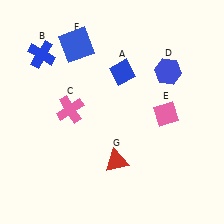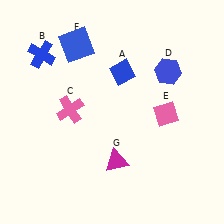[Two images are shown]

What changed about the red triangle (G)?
In Image 1, G is red. In Image 2, it changed to magenta.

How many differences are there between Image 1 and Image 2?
There is 1 difference between the two images.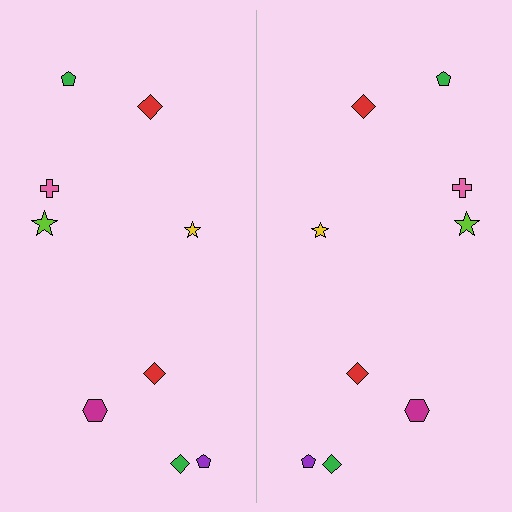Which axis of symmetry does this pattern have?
The pattern has a vertical axis of symmetry running through the center of the image.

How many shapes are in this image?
There are 18 shapes in this image.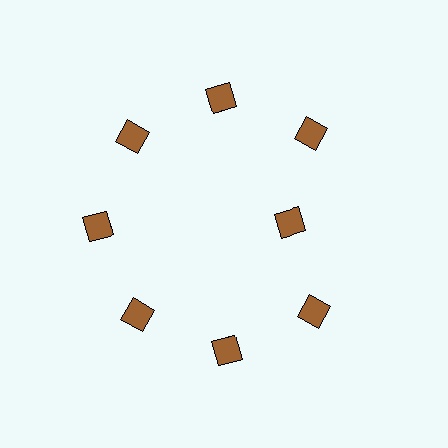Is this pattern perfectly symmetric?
No. The 8 brown diamonds are arranged in a ring, but one element near the 3 o'clock position is pulled inward toward the center, breaking the 8-fold rotational symmetry.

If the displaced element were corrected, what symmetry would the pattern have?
It would have 8-fold rotational symmetry — the pattern would map onto itself every 45 degrees.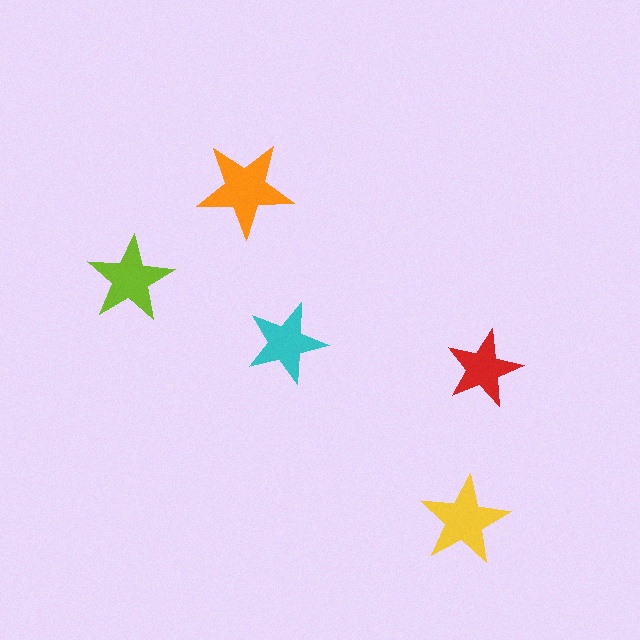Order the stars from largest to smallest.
the orange one, the yellow one, the lime one, the cyan one, the red one.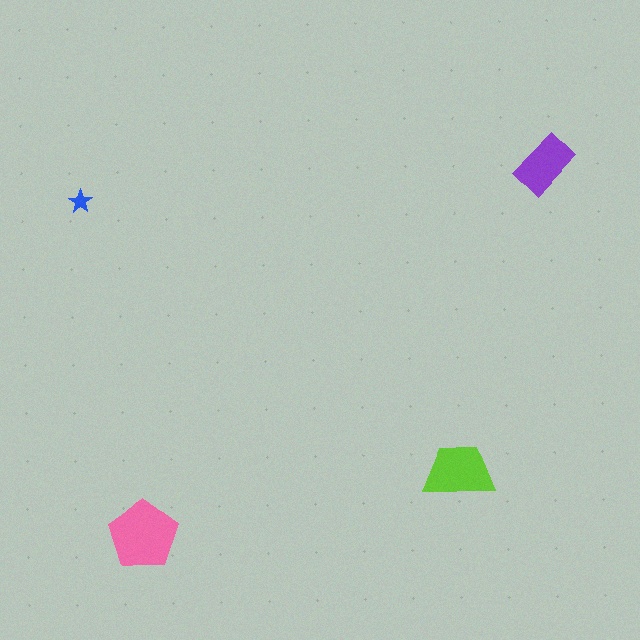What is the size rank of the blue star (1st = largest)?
4th.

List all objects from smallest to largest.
The blue star, the purple rectangle, the lime trapezoid, the pink pentagon.